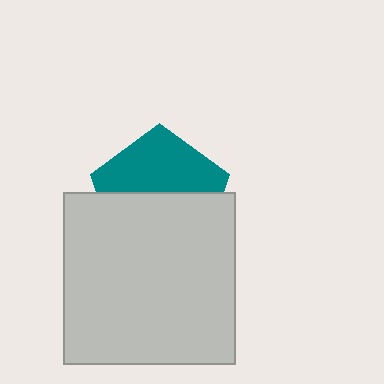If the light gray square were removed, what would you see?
You would see the complete teal pentagon.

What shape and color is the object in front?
The object in front is a light gray square.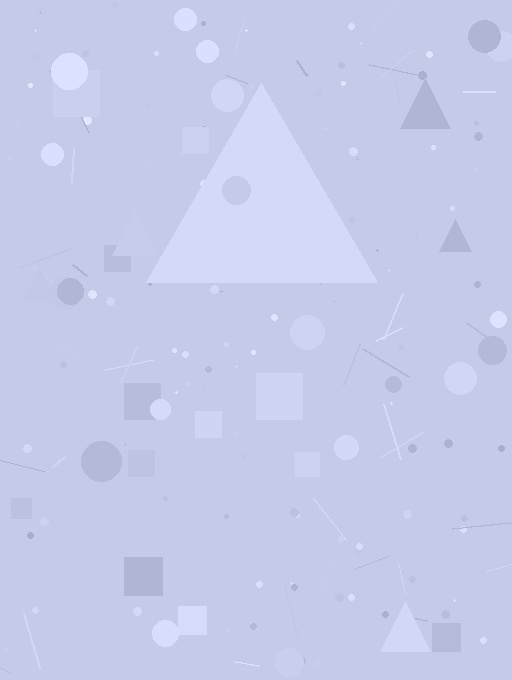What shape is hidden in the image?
A triangle is hidden in the image.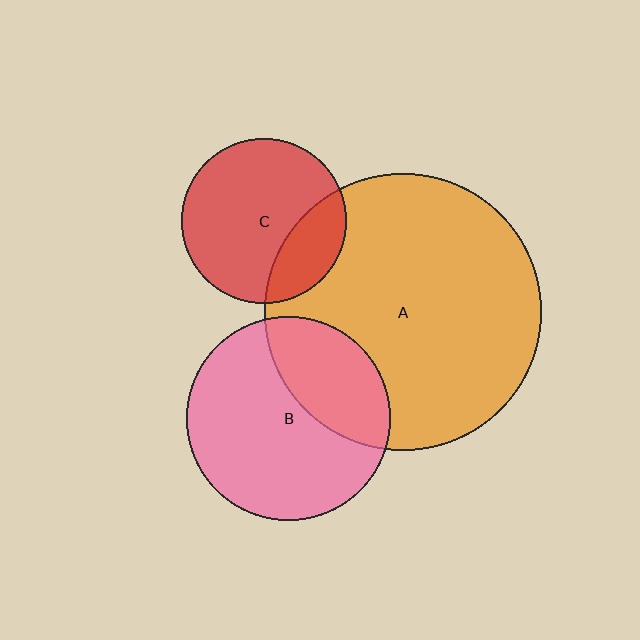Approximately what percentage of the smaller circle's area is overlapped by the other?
Approximately 25%.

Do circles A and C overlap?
Yes.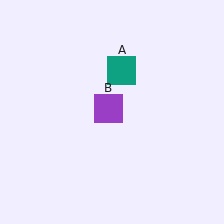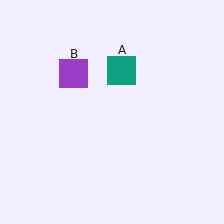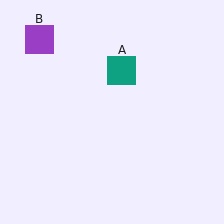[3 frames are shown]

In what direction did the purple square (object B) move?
The purple square (object B) moved up and to the left.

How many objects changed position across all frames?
1 object changed position: purple square (object B).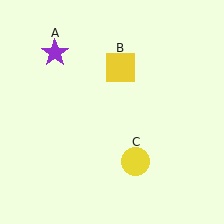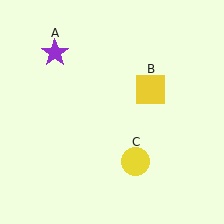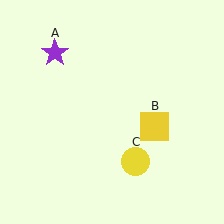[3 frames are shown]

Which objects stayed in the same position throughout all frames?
Purple star (object A) and yellow circle (object C) remained stationary.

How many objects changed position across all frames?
1 object changed position: yellow square (object B).